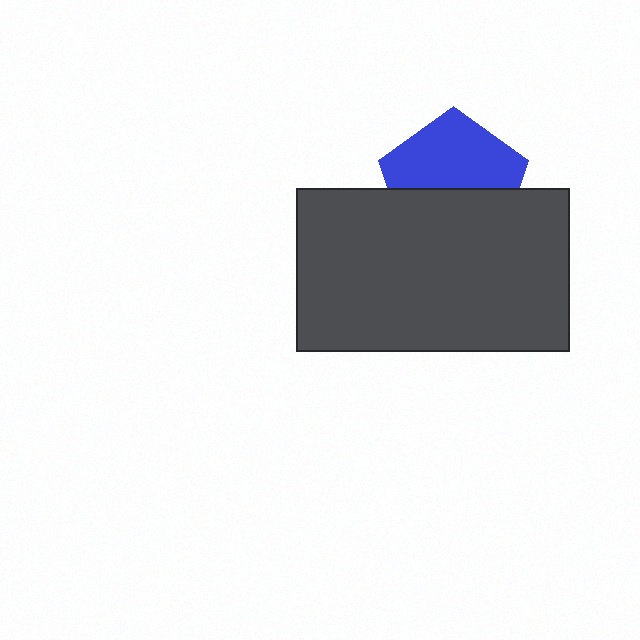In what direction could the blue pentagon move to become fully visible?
The blue pentagon could move up. That would shift it out from behind the dark gray rectangle entirely.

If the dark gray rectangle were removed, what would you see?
You would see the complete blue pentagon.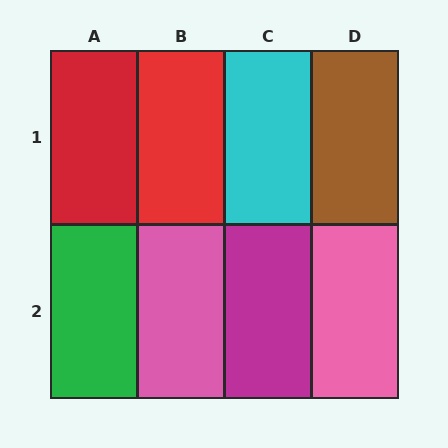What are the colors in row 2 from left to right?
Green, pink, magenta, pink.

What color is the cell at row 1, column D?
Brown.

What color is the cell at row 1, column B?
Red.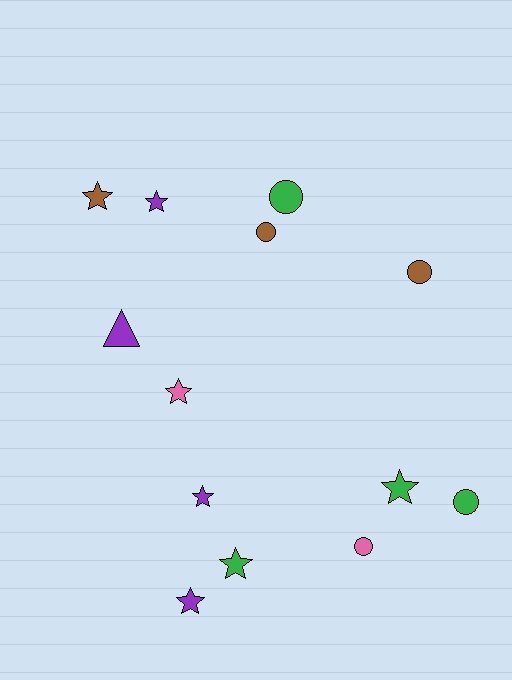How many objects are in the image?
There are 13 objects.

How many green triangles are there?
There are no green triangles.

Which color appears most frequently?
Green, with 4 objects.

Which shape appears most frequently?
Star, with 7 objects.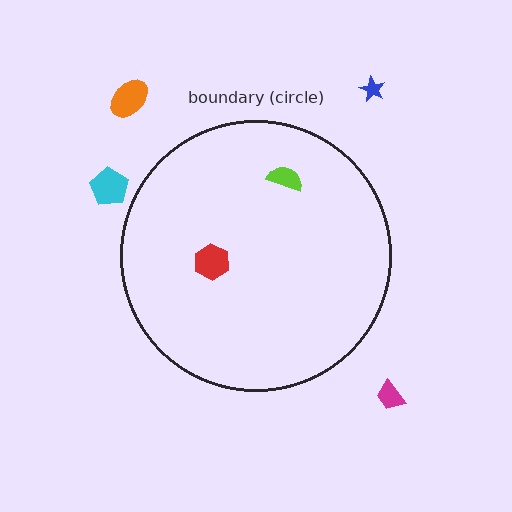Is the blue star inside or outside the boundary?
Outside.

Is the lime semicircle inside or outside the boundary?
Inside.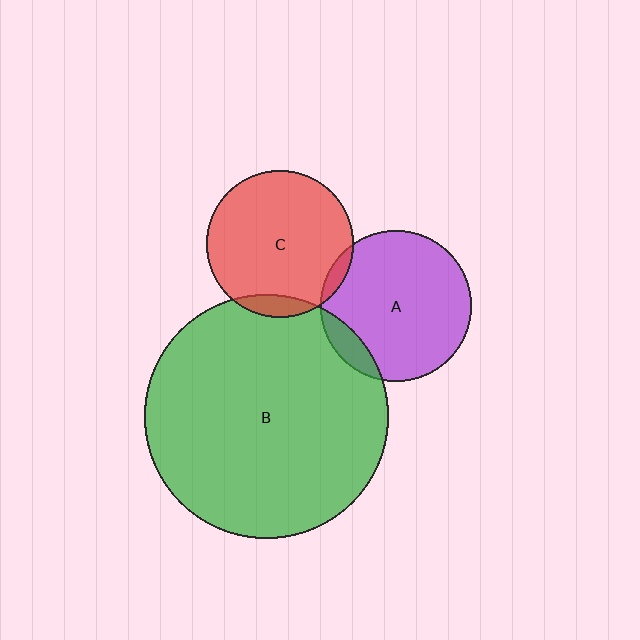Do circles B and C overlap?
Yes.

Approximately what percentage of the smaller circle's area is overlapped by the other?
Approximately 5%.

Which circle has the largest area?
Circle B (green).